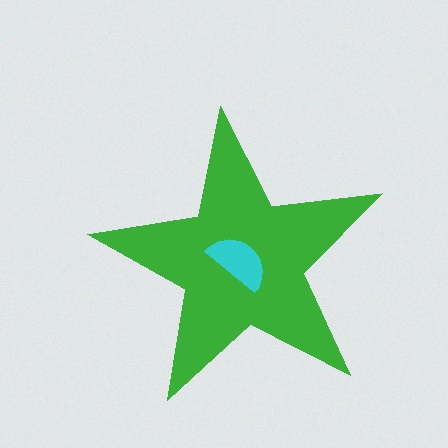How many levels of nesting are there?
2.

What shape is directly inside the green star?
The cyan semicircle.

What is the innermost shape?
The cyan semicircle.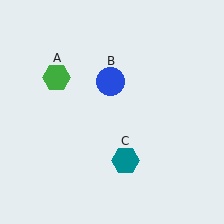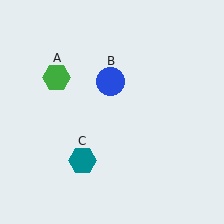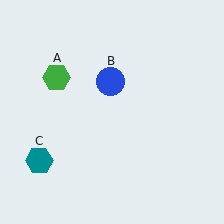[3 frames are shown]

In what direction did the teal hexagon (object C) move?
The teal hexagon (object C) moved left.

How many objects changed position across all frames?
1 object changed position: teal hexagon (object C).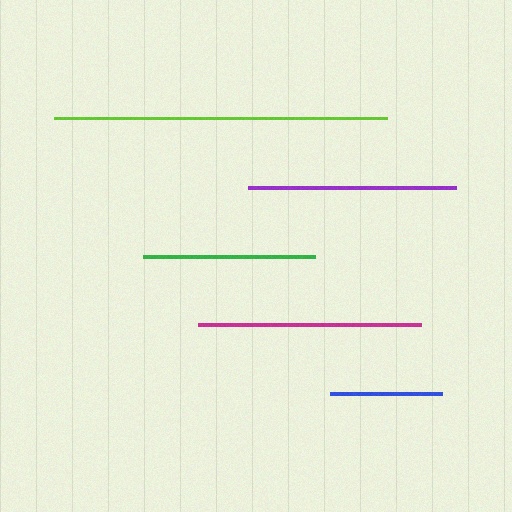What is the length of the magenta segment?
The magenta segment is approximately 223 pixels long.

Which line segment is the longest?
The lime line is the longest at approximately 333 pixels.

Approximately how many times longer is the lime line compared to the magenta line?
The lime line is approximately 1.5 times the length of the magenta line.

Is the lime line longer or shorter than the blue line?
The lime line is longer than the blue line.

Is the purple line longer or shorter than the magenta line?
The magenta line is longer than the purple line.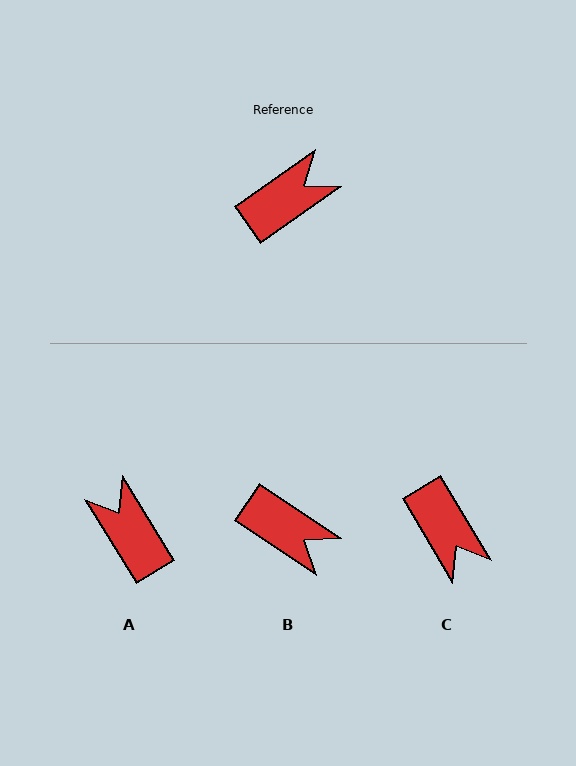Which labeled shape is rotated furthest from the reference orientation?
C, about 94 degrees away.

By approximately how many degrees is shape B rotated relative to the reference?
Approximately 69 degrees clockwise.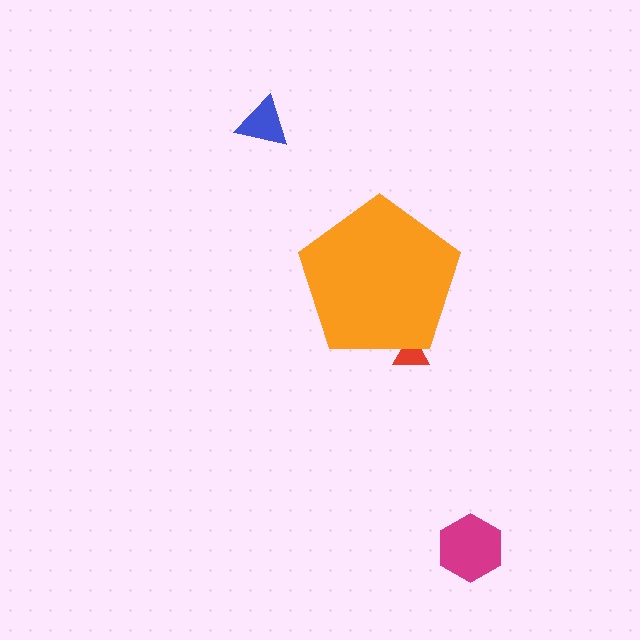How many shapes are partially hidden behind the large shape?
1 shape is partially hidden.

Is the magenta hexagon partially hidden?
No, the magenta hexagon is fully visible.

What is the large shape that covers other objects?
An orange pentagon.